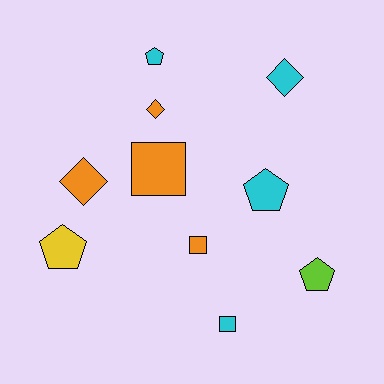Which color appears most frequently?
Orange, with 4 objects.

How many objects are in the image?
There are 10 objects.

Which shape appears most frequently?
Pentagon, with 4 objects.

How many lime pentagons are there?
There is 1 lime pentagon.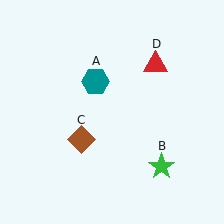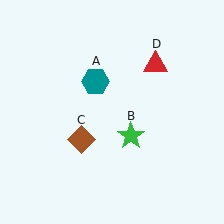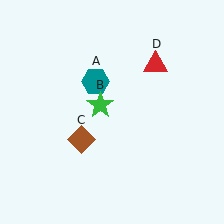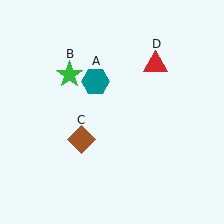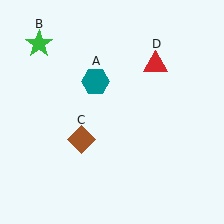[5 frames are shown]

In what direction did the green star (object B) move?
The green star (object B) moved up and to the left.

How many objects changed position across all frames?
1 object changed position: green star (object B).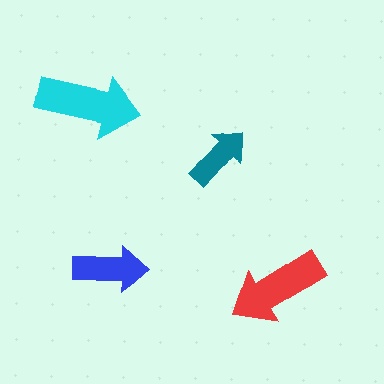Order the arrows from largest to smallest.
the cyan one, the red one, the blue one, the teal one.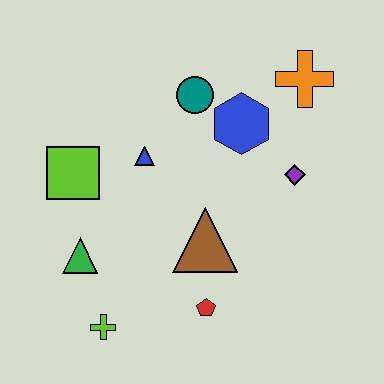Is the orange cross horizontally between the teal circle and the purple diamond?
No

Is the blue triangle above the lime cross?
Yes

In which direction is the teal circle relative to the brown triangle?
The teal circle is above the brown triangle.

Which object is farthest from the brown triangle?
The orange cross is farthest from the brown triangle.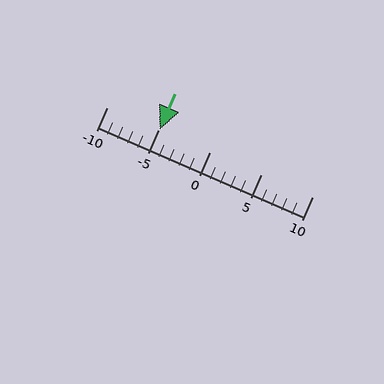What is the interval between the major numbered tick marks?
The major tick marks are spaced 5 units apart.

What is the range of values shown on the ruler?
The ruler shows values from -10 to 10.